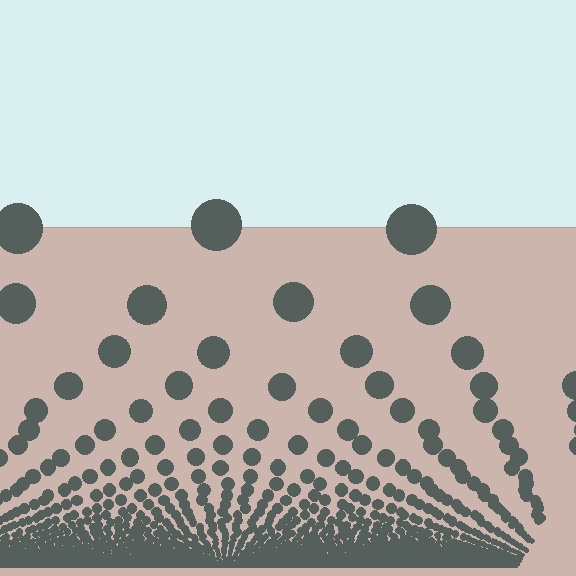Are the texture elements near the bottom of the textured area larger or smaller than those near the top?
Smaller. The gradient is inverted — elements near the bottom are smaller and denser.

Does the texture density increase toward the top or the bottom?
Density increases toward the bottom.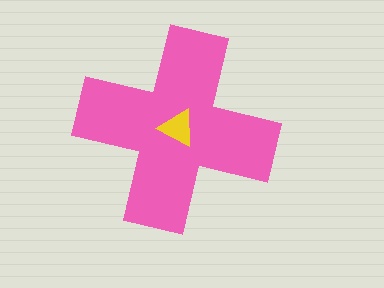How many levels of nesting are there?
2.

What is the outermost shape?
The pink cross.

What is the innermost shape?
The yellow triangle.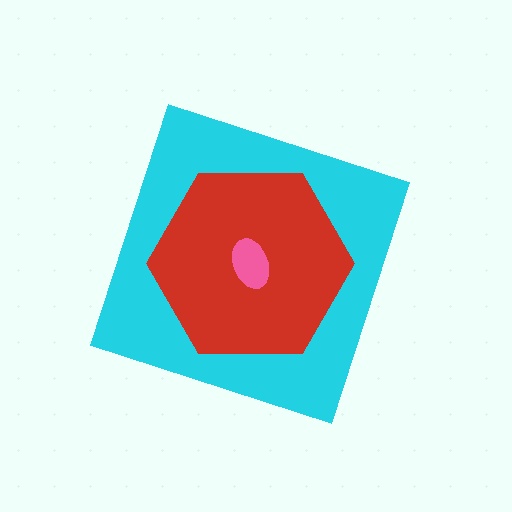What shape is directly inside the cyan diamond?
The red hexagon.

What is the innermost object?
The pink ellipse.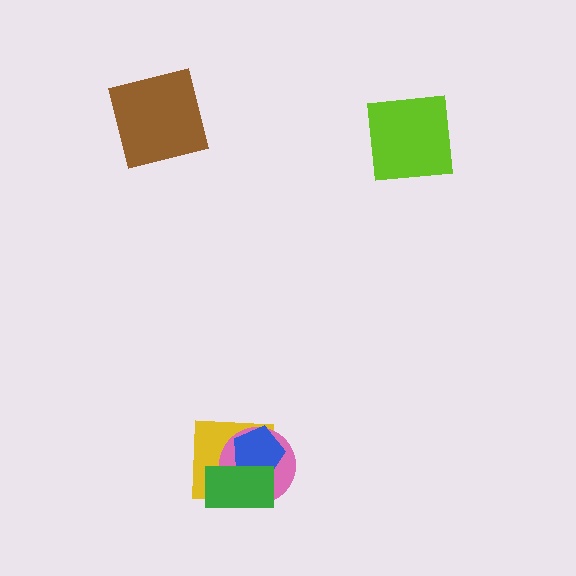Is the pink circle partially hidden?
Yes, it is partially covered by another shape.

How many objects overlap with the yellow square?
3 objects overlap with the yellow square.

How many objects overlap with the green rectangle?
3 objects overlap with the green rectangle.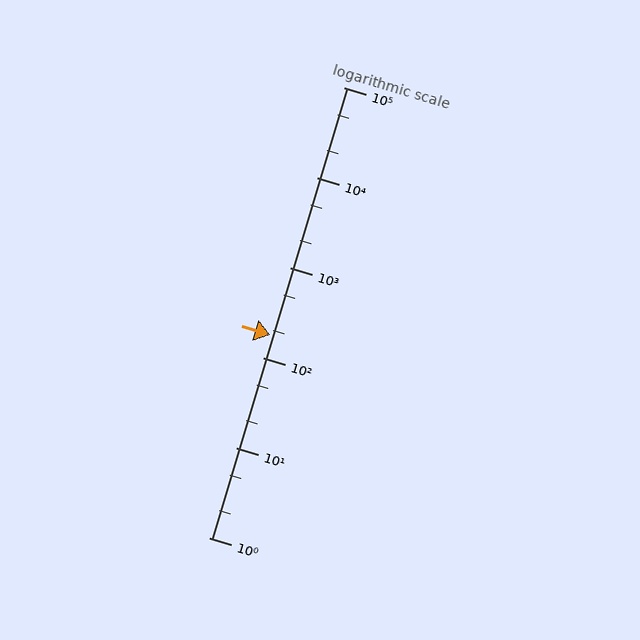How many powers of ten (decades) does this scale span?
The scale spans 5 decades, from 1 to 100000.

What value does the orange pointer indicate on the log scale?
The pointer indicates approximately 180.